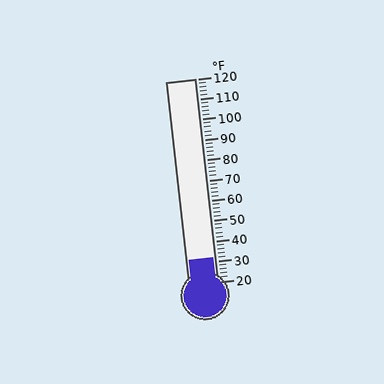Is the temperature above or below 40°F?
The temperature is below 40°F.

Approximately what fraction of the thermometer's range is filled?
The thermometer is filled to approximately 10% of its range.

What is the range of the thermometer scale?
The thermometer scale ranges from 20°F to 120°F.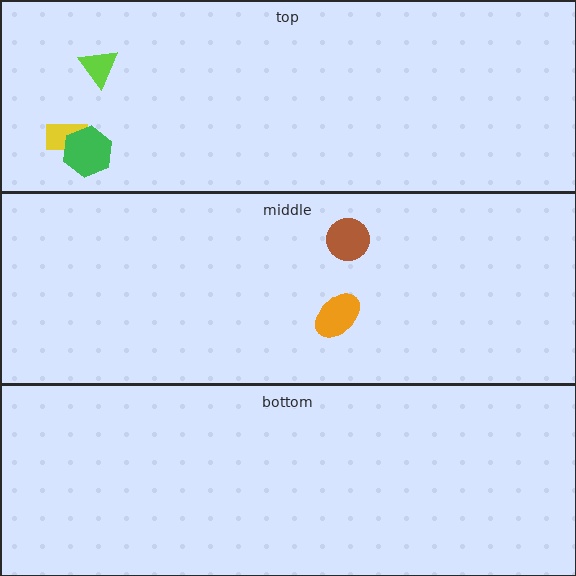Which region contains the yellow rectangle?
The top region.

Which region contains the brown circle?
The middle region.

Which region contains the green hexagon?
The top region.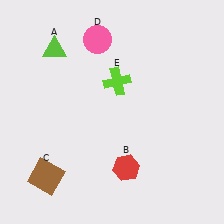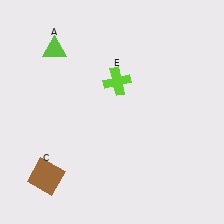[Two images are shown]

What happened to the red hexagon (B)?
The red hexagon (B) was removed in Image 2. It was in the bottom-right area of Image 1.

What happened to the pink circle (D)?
The pink circle (D) was removed in Image 2. It was in the top-left area of Image 1.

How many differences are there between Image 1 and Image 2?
There are 2 differences between the two images.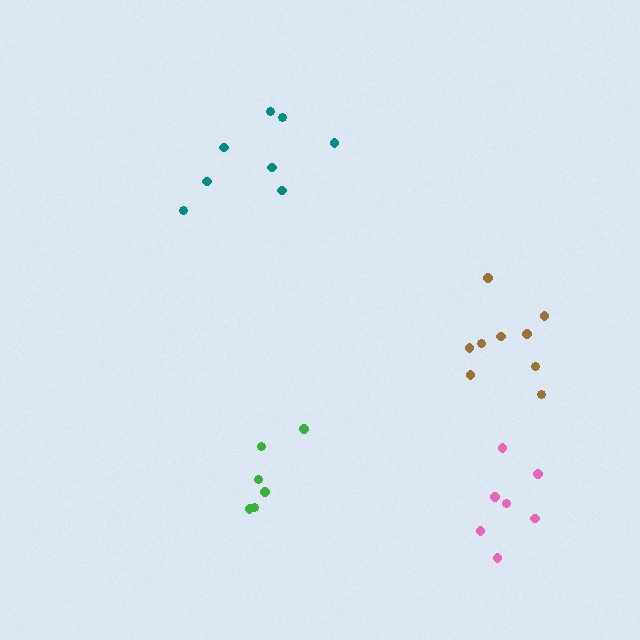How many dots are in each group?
Group 1: 6 dots, Group 2: 7 dots, Group 3: 8 dots, Group 4: 9 dots (30 total).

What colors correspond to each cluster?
The clusters are colored: green, pink, teal, brown.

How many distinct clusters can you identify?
There are 4 distinct clusters.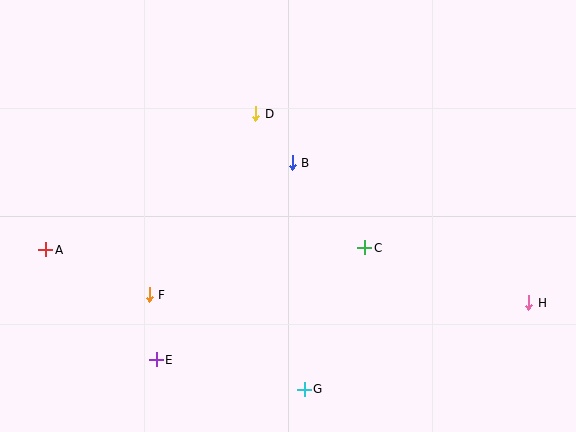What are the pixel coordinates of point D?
Point D is at (256, 114).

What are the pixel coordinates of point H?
Point H is at (529, 303).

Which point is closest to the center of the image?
Point B at (292, 163) is closest to the center.